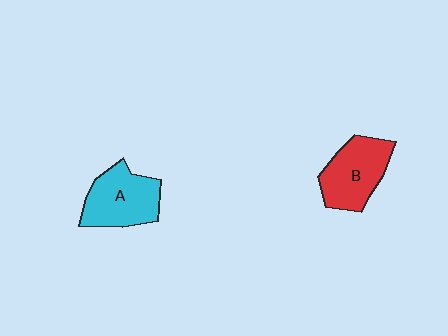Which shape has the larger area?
Shape A (cyan).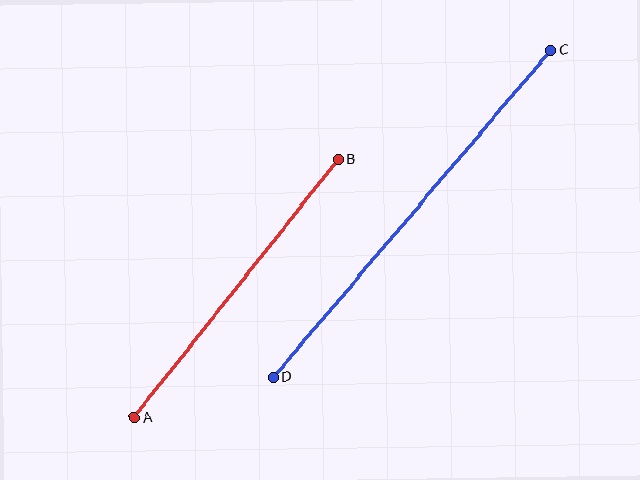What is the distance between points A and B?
The distance is approximately 330 pixels.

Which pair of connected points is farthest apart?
Points C and D are farthest apart.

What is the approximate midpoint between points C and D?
The midpoint is at approximately (412, 213) pixels.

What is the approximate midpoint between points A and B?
The midpoint is at approximately (236, 288) pixels.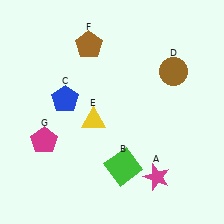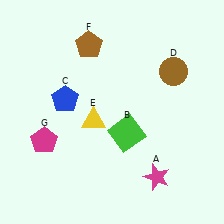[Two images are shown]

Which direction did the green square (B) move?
The green square (B) moved up.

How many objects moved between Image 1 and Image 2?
1 object moved between the two images.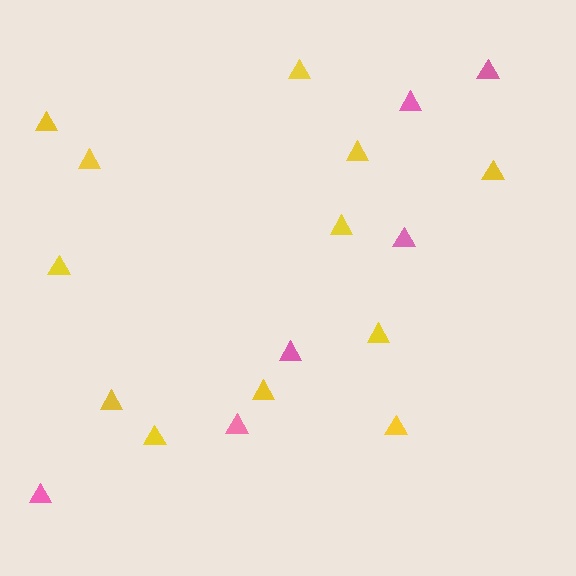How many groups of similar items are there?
There are 2 groups: one group of yellow triangles (12) and one group of pink triangles (6).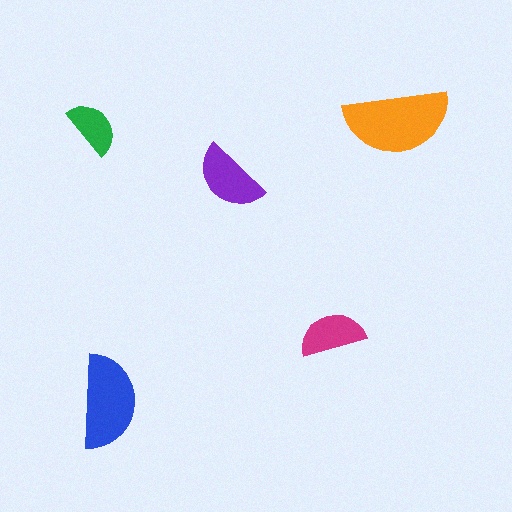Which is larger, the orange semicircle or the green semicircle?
The orange one.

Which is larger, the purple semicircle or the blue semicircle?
The blue one.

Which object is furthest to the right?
The orange semicircle is rightmost.